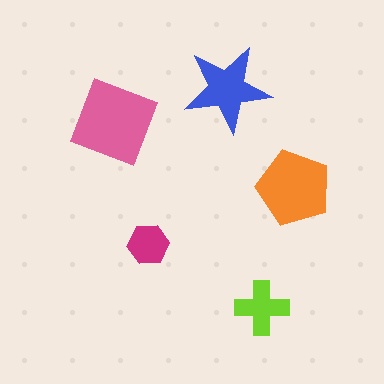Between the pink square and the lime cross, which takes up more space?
The pink square.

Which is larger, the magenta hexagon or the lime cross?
The lime cross.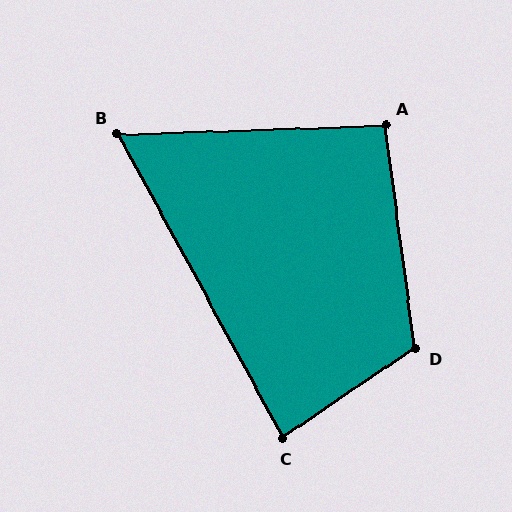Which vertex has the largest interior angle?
D, at approximately 117 degrees.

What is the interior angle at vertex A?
Approximately 96 degrees (obtuse).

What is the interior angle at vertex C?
Approximately 84 degrees (acute).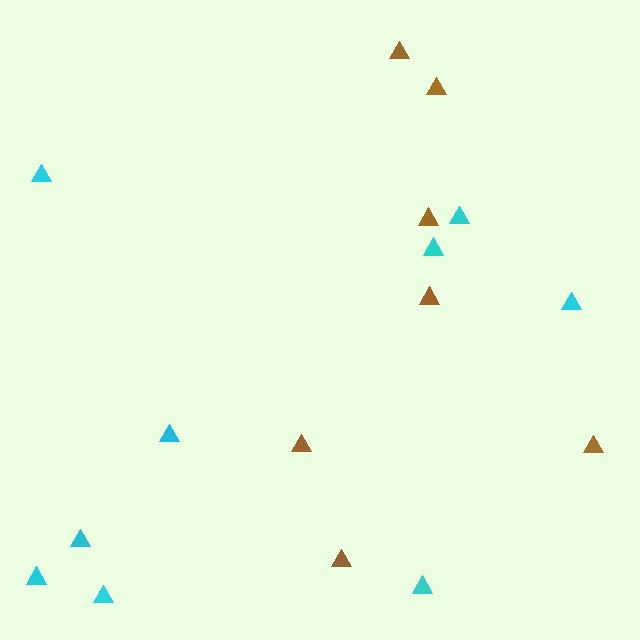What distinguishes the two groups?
There are 2 groups: one group of cyan triangles (9) and one group of brown triangles (7).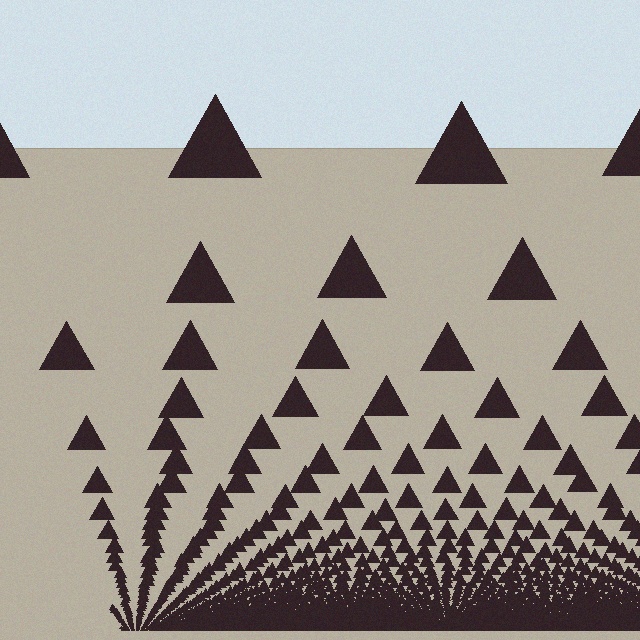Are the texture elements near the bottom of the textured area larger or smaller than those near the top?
Smaller. The gradient is inverted — elements near the bottom are smaller and denser.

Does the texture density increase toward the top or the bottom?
Density increases toward the bottom.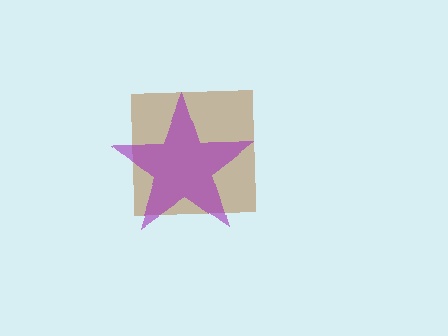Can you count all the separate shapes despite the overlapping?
Yes, there are 2 separate shapes.